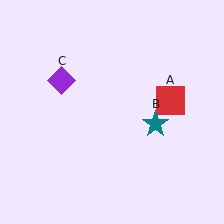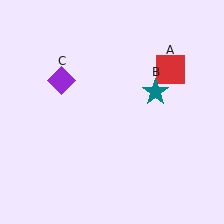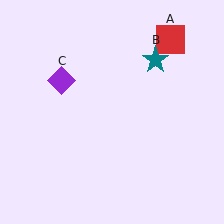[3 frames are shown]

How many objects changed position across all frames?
2 objects changed position: red square (object A), teal star (object B).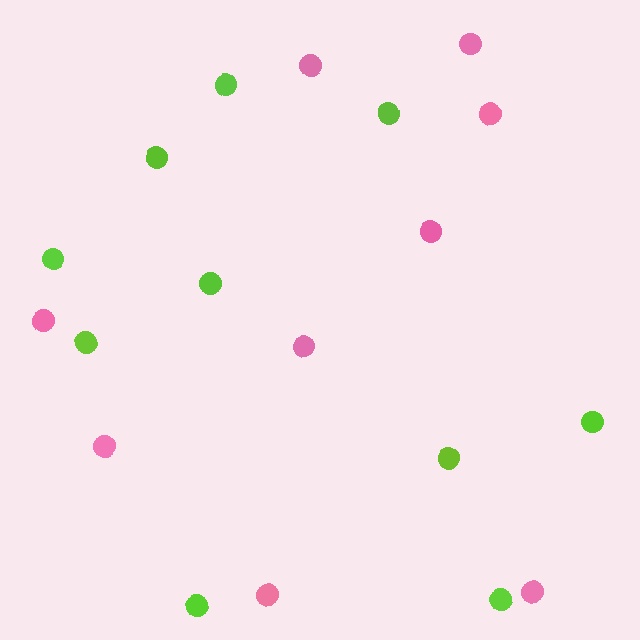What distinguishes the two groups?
There are 2 groups: one group of pink circles (9) and one group of lime circles (10).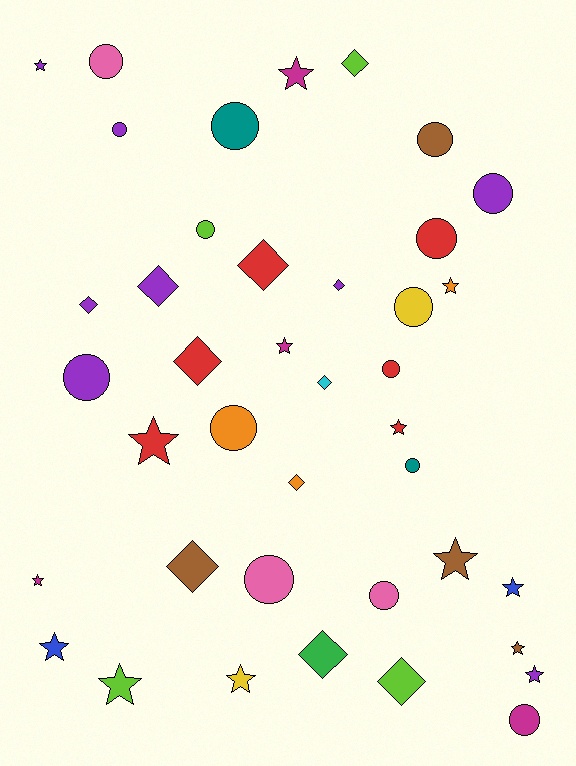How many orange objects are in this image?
There are 3 orange objects.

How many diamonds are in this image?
There are 11 diamonds.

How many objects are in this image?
There are 40 objects.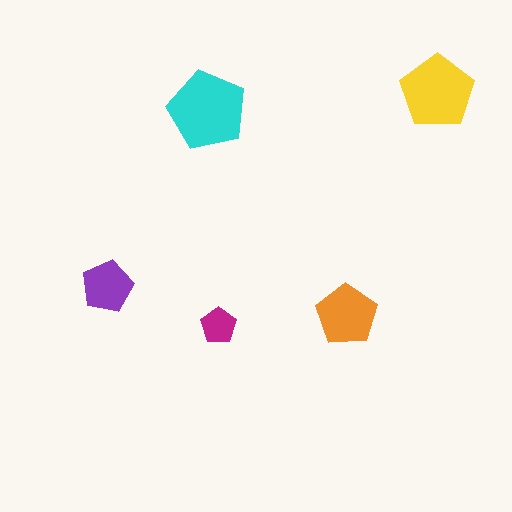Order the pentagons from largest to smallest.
the cyan one, the yellow one, the orange one, the purple one, the magenta one.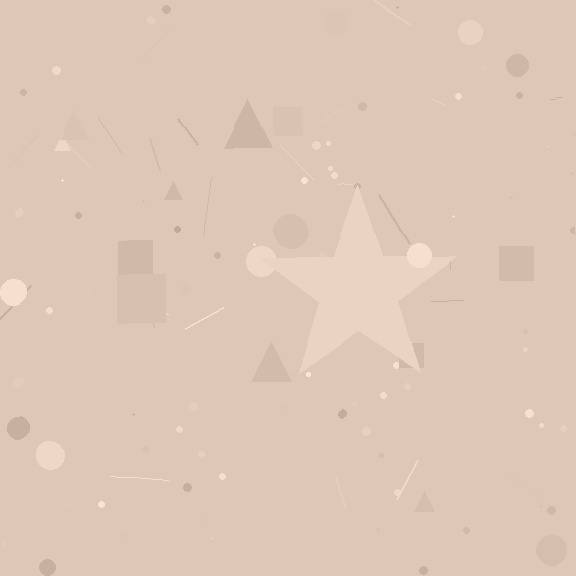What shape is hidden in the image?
A star is hidden in the image.